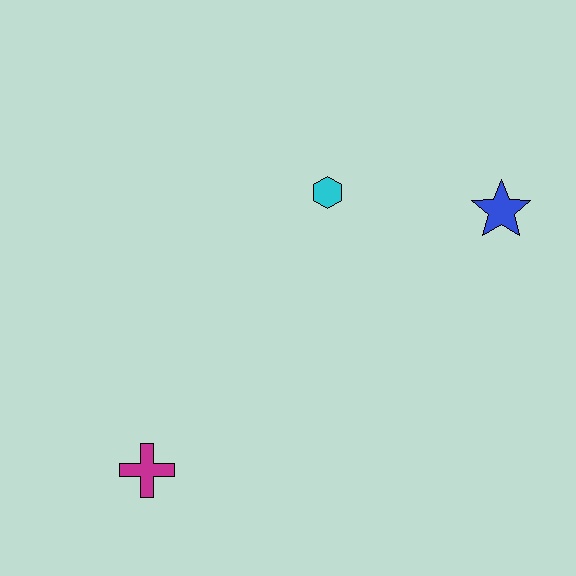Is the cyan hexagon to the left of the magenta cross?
No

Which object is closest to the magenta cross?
The cyan hexagon is closest to the magenta cross.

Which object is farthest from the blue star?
The magenta cross is farthest from the blue star.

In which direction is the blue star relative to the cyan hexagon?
The blue star is to the right of the cyan hexagon.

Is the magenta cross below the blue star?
Yes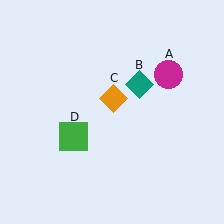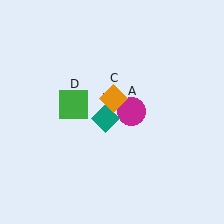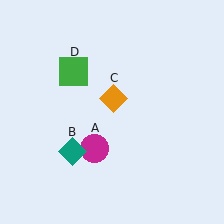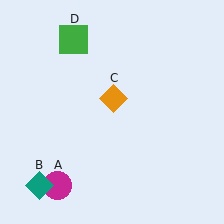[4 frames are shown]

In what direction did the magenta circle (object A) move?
The magenta circle (object A) moved down and to the left.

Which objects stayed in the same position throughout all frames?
Orange diamond (object C) remained stationary.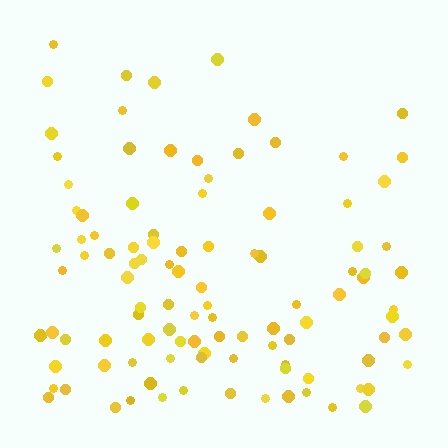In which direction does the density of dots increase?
From top to bottom, with the bottom side densest.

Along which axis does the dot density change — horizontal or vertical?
Vertical.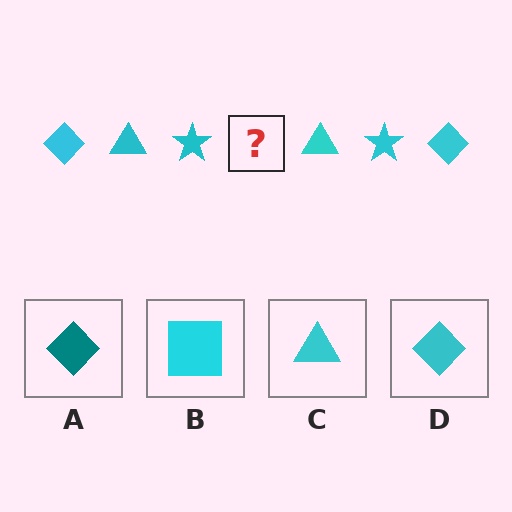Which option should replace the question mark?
Option D.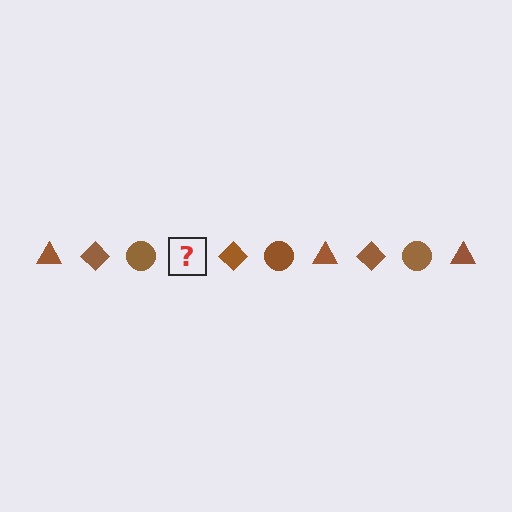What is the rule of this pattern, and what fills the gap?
The rule is that the pattern cycles through triangle, diamond, circle shapes in brown. The gap should be filled with a brown triangle.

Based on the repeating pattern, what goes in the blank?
The blank should be a brown triangle.